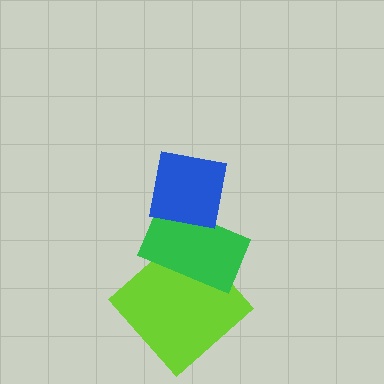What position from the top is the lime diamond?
The lime diamond is 3rd from the top.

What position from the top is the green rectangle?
The green rectangle is 2nd from the top.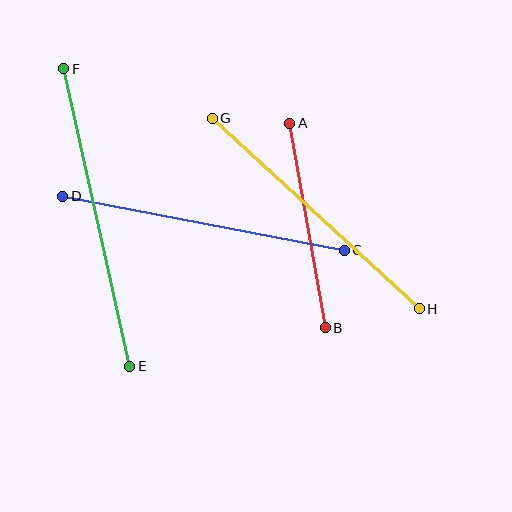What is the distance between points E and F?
The distance is approximately 305 pixels.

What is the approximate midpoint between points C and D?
The midpoint is at approximately (204, 223) pixels.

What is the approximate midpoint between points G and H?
The midpoint is at approximately (316, 213) pixels.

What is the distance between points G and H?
The distance is approximately 281 pixels.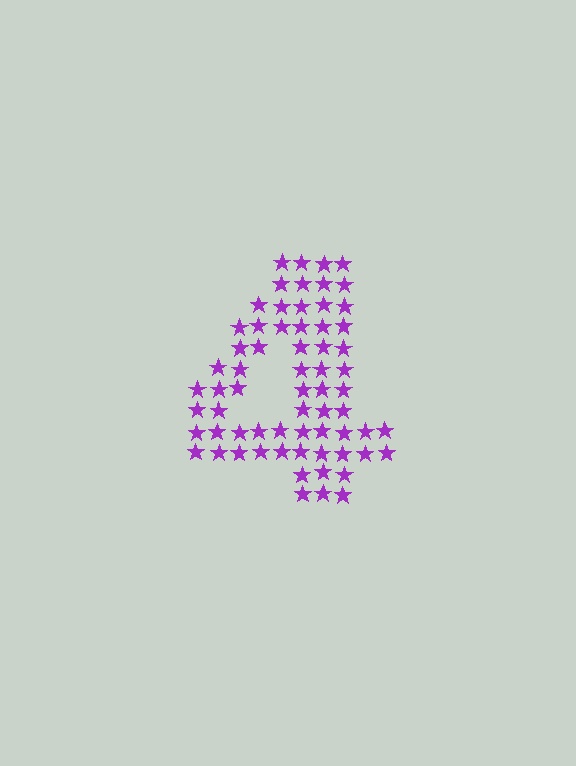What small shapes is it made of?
It is made of small stars.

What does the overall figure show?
The overall figure shows the digit 4.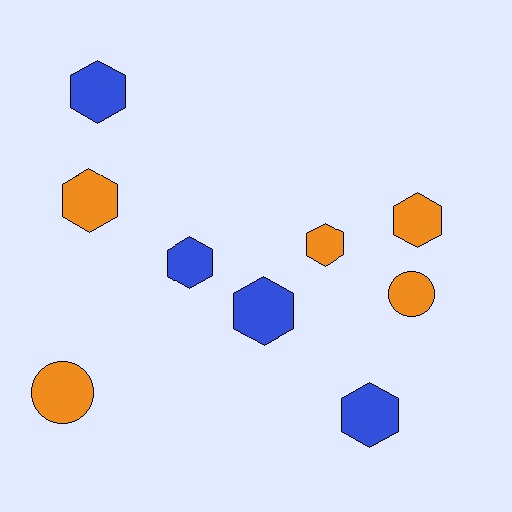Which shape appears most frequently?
Hexagon, with 7 objects.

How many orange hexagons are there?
There are 3 orange hexagons.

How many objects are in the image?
There are 9 objects.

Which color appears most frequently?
Orange, with 5 objects.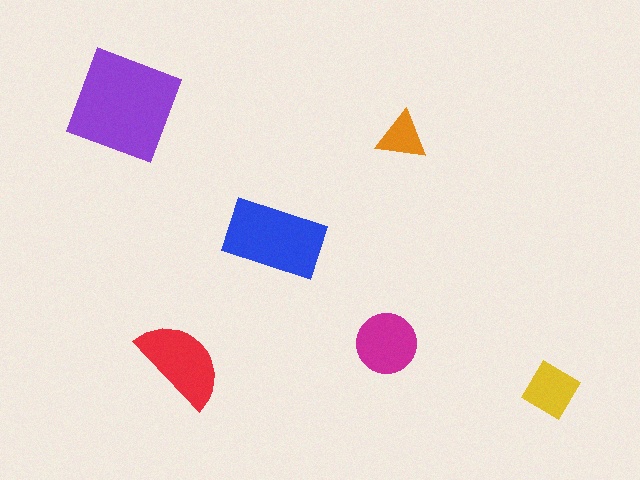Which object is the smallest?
The orange triangle.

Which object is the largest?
The purple square.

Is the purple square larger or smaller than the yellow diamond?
Larger.